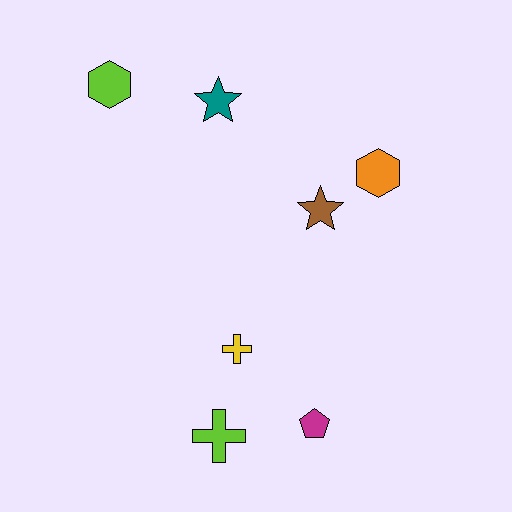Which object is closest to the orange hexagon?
The brown star is closest to the orange hexagon.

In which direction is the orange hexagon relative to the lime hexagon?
The orange hexagon is to the right of the lime hexagon.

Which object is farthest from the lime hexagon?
The magenta pentagon is farthest from the lime hexagon.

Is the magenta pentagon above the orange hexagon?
No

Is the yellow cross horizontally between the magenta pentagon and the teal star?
Yes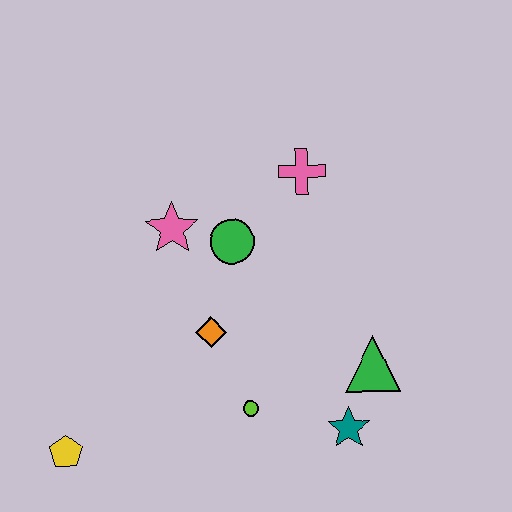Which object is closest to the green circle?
The pink star is closest to the green circle.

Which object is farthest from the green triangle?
The yellow pentagon is farthest from the green triangle.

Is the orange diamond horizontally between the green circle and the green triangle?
No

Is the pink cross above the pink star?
Yes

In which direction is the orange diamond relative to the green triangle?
The orange diamond is to the left of the green triangle.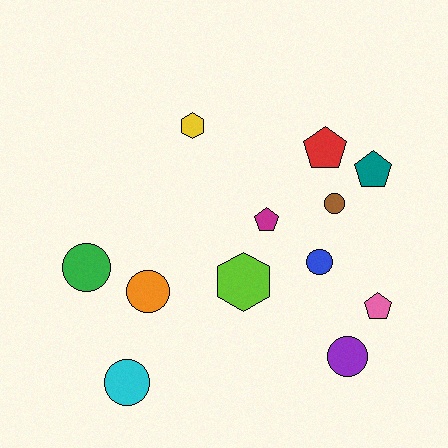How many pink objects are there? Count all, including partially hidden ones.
There is 1 pink object.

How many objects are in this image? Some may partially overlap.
There are 12 objects.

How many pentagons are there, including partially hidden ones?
There are 4 pentagons.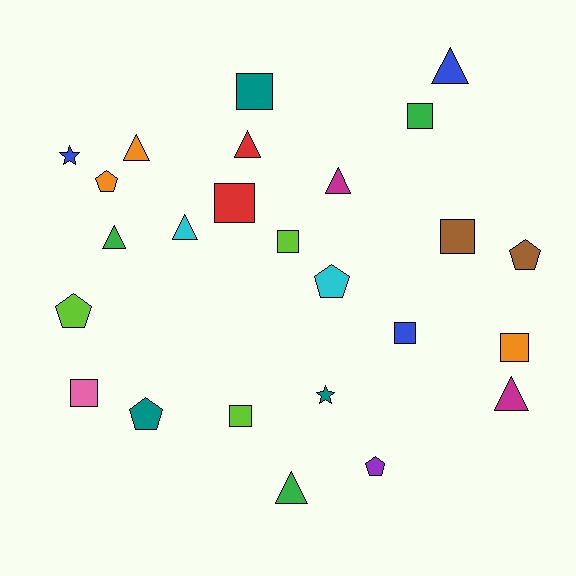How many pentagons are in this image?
There are 6 pentagons.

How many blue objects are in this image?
There are 3 blue objects.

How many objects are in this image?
There are 25 objects.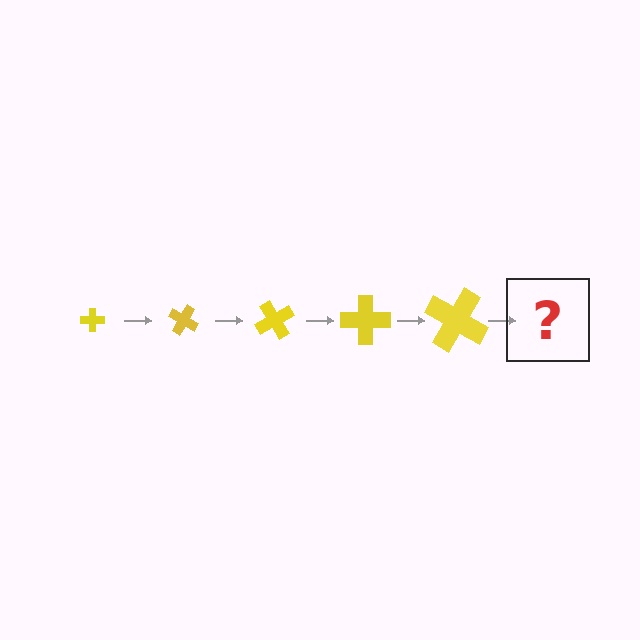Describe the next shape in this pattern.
It should be a cross, larger than the previous one and rotated 150 degrees from the start.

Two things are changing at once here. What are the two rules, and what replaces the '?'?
The two rules are that the cross grows larger each step and it rotates 30 degrees each step. The '?' should be a cross, larger than the previous one and rotated 150 degrees from the start.